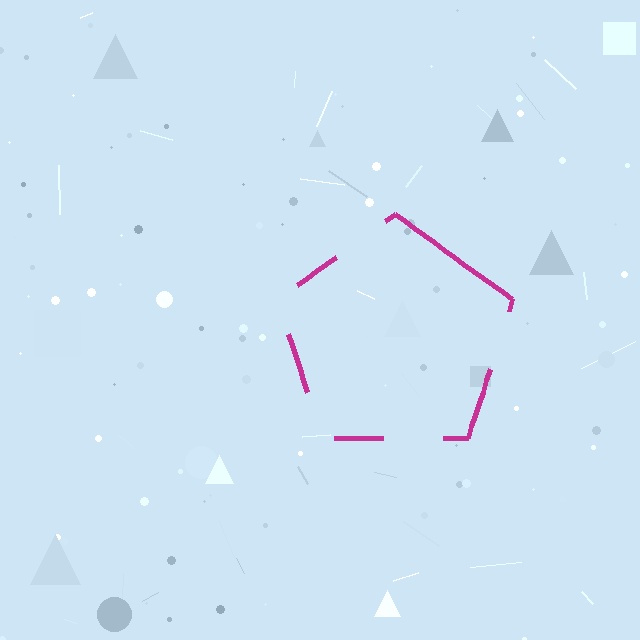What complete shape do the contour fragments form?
The contour fragments form a pentagon.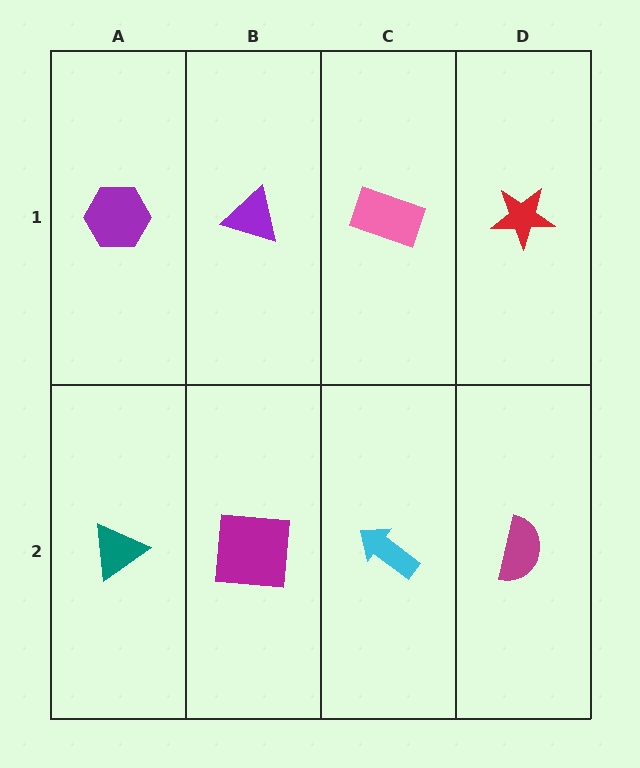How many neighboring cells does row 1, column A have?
2.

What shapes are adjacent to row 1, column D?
A magenta semicircle (row 2, column D), a pink rectangle (row 1, column C).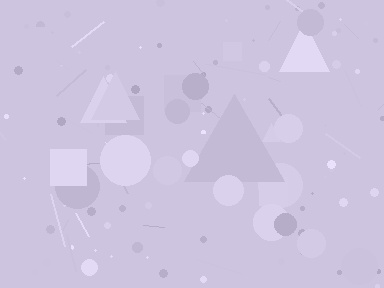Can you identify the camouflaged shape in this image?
The camouflaged shape is a triangle.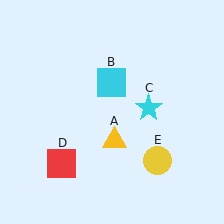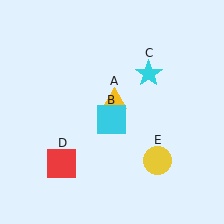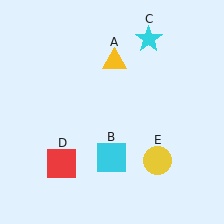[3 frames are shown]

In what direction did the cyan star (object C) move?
The cyan star (object C) moved up.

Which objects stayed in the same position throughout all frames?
Red square (object D) and yellow circle (object E) remained stationary.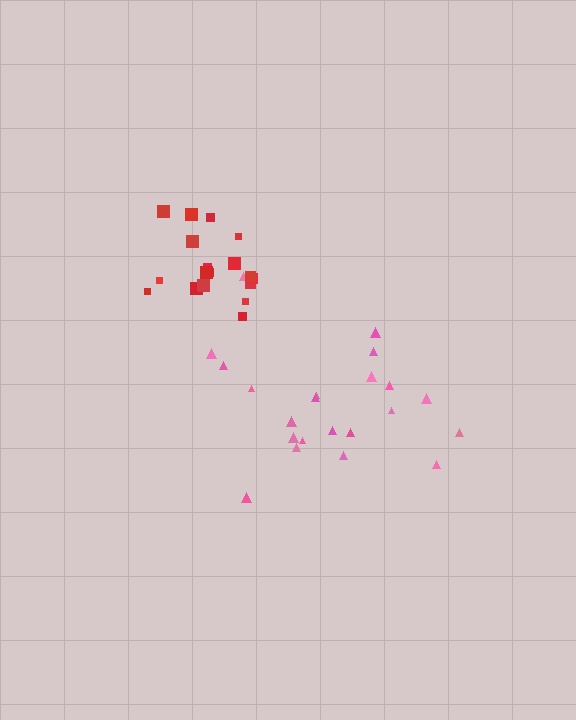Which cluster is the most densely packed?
Red.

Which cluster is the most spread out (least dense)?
Pink.